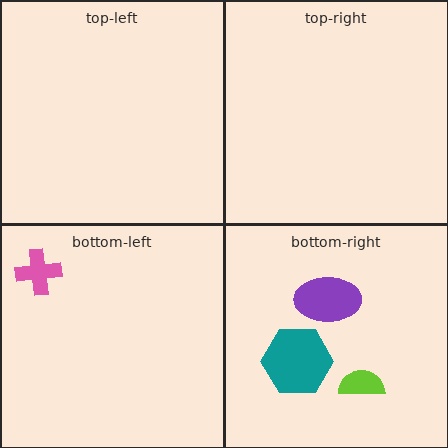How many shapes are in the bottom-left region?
1.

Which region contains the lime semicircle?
The bottom-right region.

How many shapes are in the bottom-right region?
3.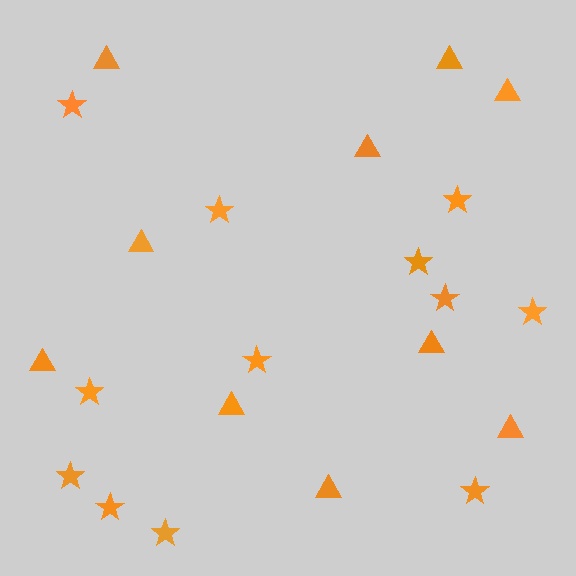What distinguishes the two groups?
There are 2 groups: one group of stars (12) and one group of triangles (10).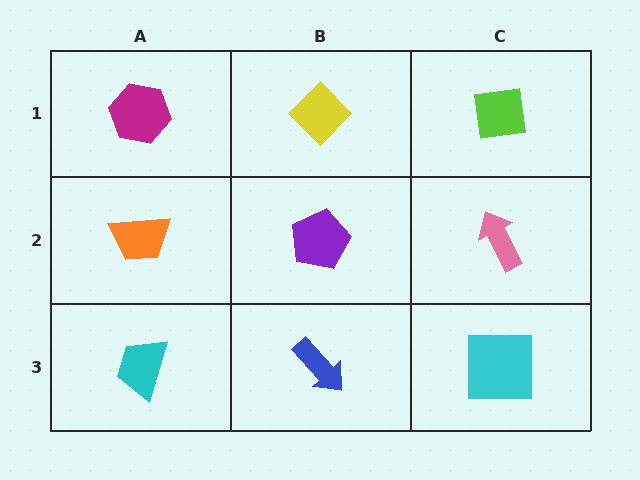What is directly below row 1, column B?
A purple pentagon.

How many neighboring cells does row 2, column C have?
3.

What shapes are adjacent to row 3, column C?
A pink arrow (row 2, column C), a blue arrow (row 3, column B).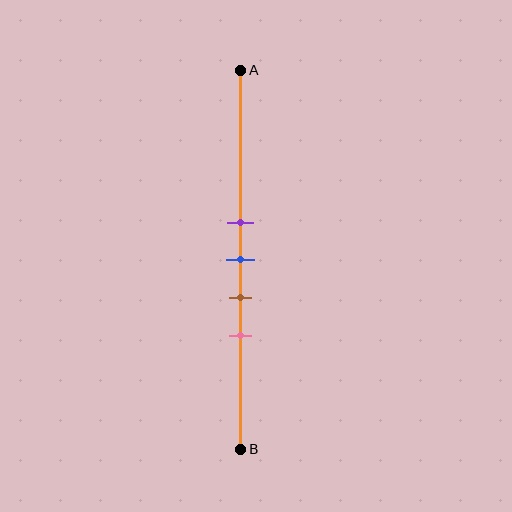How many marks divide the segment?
There are 4 marks dividing the segment.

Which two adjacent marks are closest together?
The purple and blue marks are the closest adjacent pair.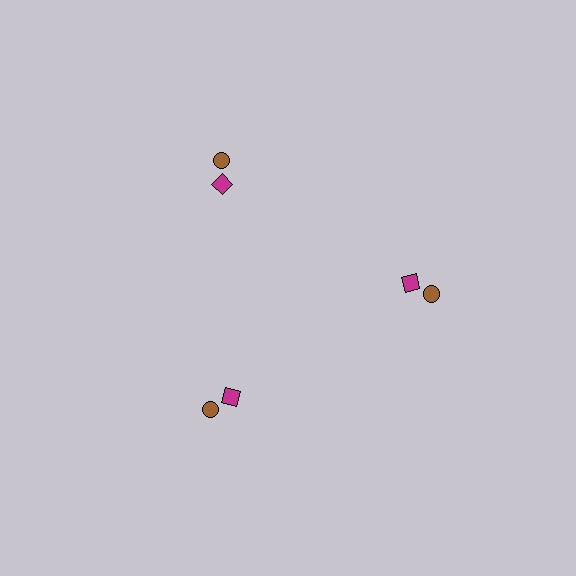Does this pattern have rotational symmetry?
Yes, this pattern has 3-fold rotational symmetry. It looks the same after rotating 120 degrees around the center.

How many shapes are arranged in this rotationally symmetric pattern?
There are 6 shapes, arranged in 3 groups of 2.